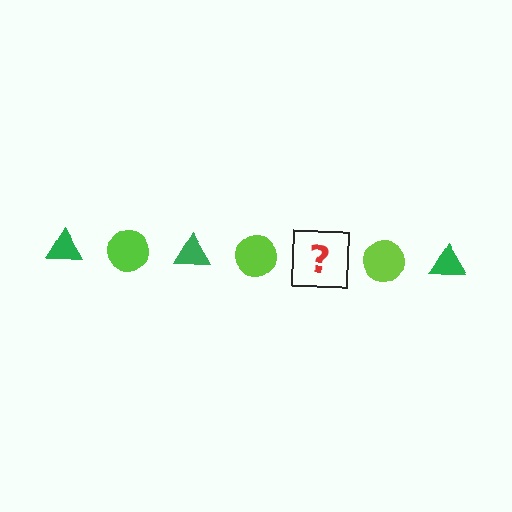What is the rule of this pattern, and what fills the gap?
The rule is that the pattern alternates between green triangle and lime circle. The gap should be filled with a green triangle.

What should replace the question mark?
The question mark should be replaced with a green triangle.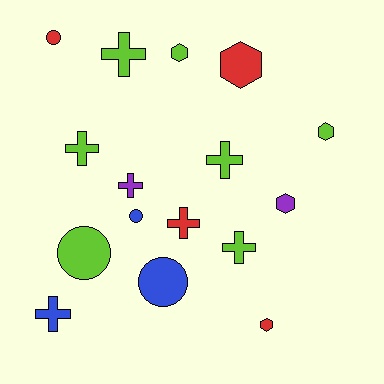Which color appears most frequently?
Lime, with 7 objects.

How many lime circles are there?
There is 1 lime circle.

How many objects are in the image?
There are 16 objects.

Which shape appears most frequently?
Cross, with 7 objects.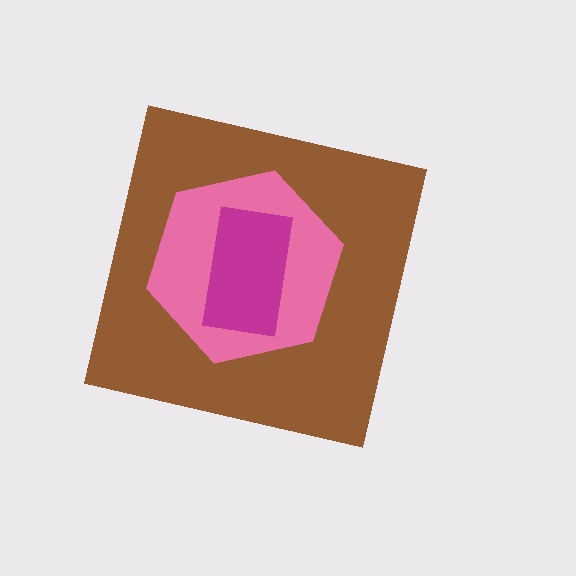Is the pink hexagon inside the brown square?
Yes.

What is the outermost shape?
The brown square.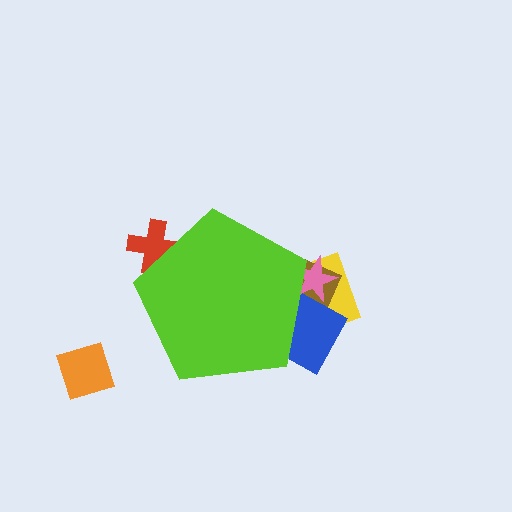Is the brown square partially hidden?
Yes, the brown square is partially hidden behind the lime pentagon.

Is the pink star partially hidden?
Yes, the pink star is partially hidden behind the lime pentagon.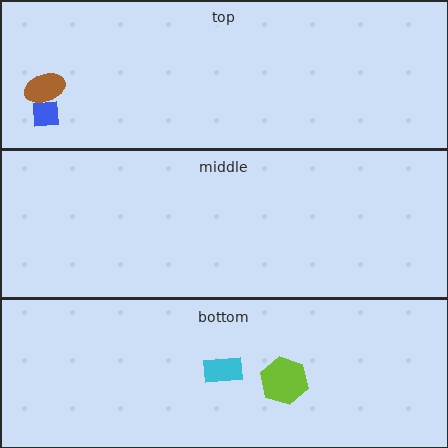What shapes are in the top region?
The blue square, the brown ellipse.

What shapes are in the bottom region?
The lime hexagon, the cyan rectangle.